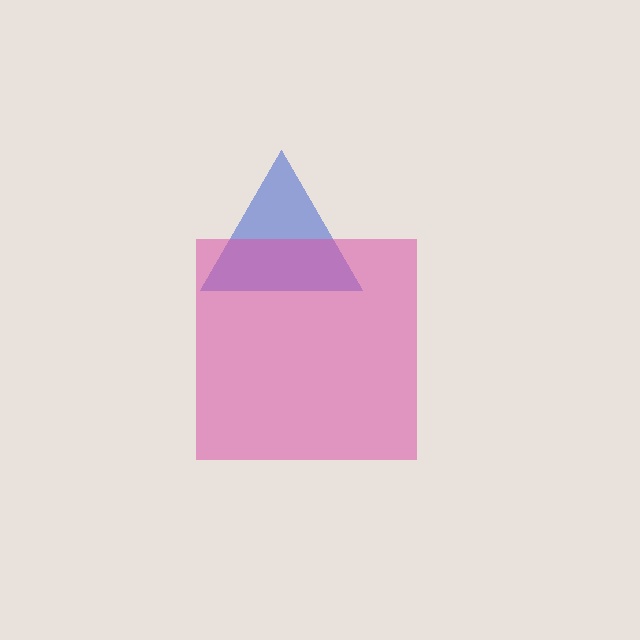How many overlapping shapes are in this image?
There are 2 overlapping shapes in the image.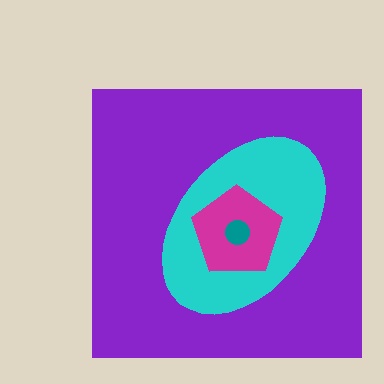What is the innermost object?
The teal circle.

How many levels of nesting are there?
4.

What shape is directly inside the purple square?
The cyan ellipse.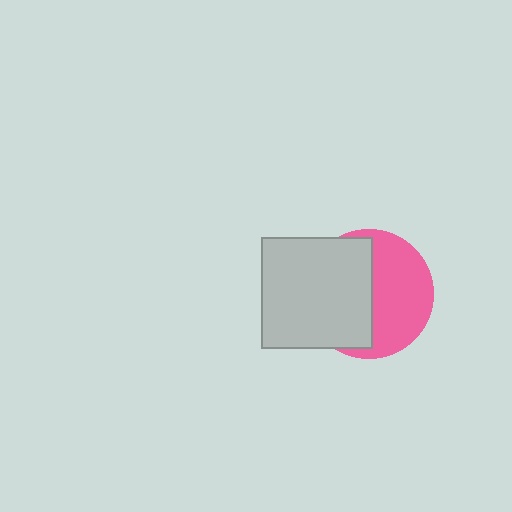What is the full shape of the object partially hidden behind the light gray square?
The partially hidden object is a pink circle.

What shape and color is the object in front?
The object in front is a light gray square.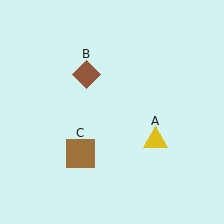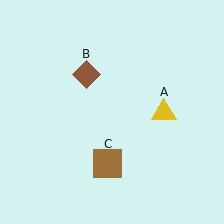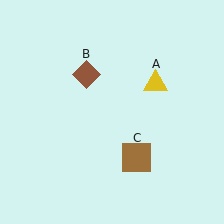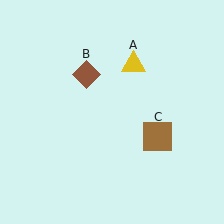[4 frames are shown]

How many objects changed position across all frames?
2 objects changed position: yellow triangle (object A), brown square (object C).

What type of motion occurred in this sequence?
The yellow triangle (object A), brown square (object C) rotated counterclockwise around the center of the scene.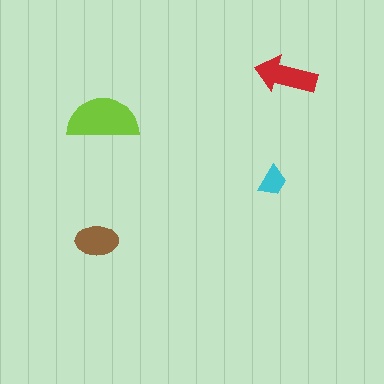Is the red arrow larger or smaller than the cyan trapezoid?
Larger.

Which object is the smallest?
The cyan trapezoid.